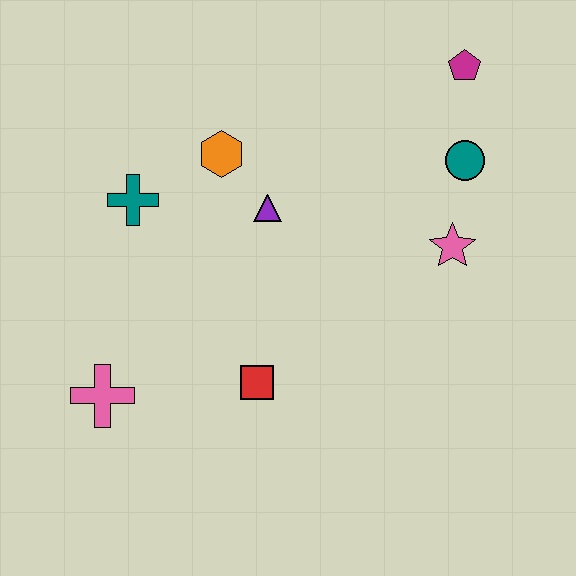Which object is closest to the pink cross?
The red square is closest to the pink cross.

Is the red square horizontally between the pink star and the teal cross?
Yes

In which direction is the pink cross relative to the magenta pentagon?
The pink cross is to the left of the magenta pentagon.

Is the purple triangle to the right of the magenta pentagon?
No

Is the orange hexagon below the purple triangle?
No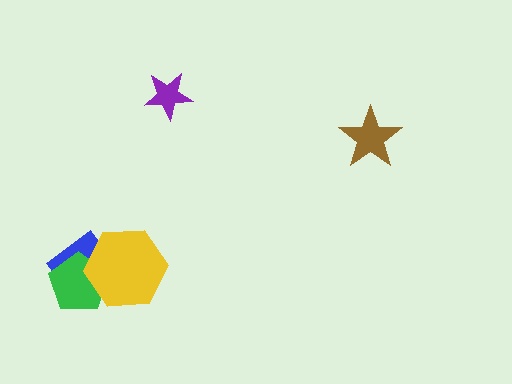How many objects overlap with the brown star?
0 objects overlap with the brown star.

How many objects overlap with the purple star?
0 objects overlap with the purple star.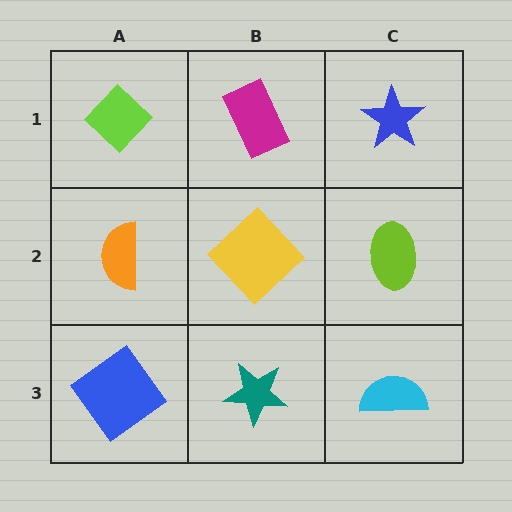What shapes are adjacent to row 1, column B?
A yellow diamond (row 2, column B), a lime diamond (row 1, column A), a blue star (row 1, column C).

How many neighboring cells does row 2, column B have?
4.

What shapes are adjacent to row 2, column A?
A lime diamond (row 1, column A), a blue diamond (row 3, column A), a yellow diamond (row 2, column B).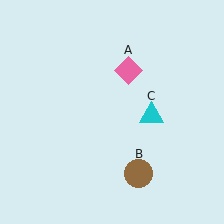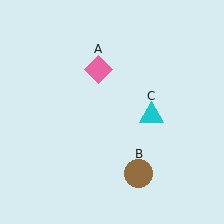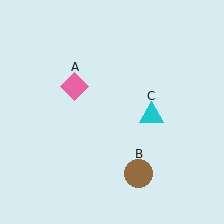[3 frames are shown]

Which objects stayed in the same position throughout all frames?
Brown circle (object B) and cyan triangle (object C) remained stationary.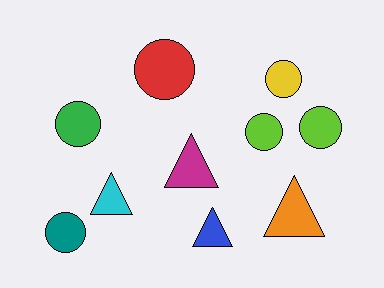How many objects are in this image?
There are 10 objects.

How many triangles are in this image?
There are 4 triangles.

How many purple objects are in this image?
There are no purple objects.